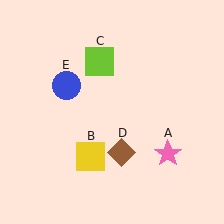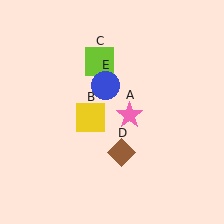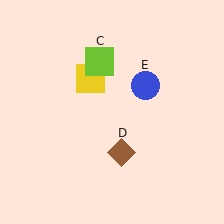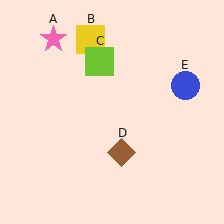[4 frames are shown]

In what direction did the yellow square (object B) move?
The yellow square (object B) moved up.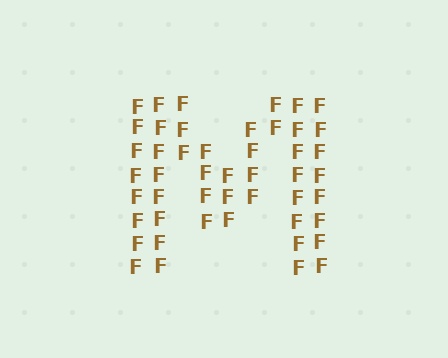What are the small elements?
The small elements are letter F's.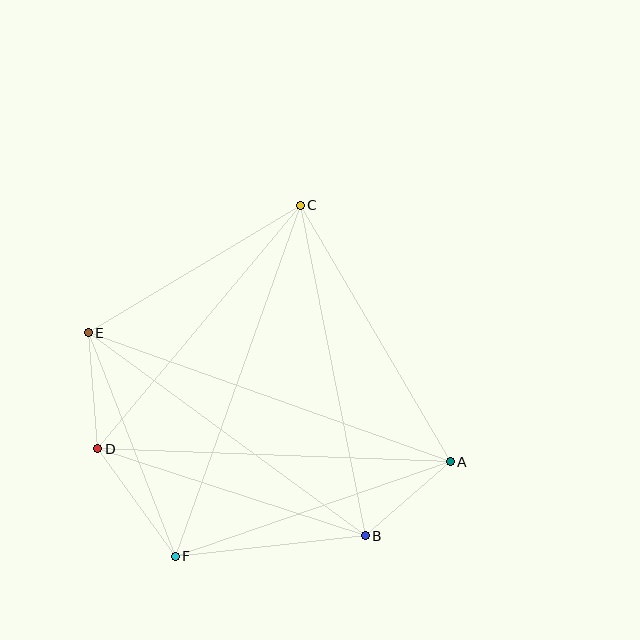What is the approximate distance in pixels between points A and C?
The distance between A and C is approximately 297 pixels.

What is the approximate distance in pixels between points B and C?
The distance between B and C is approximately 337 pixels.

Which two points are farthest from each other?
Points A and E are farthest from each other.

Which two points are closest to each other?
Points A and B are closest to each other.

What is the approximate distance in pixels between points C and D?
The distance between C and D is approximately 317 pixels.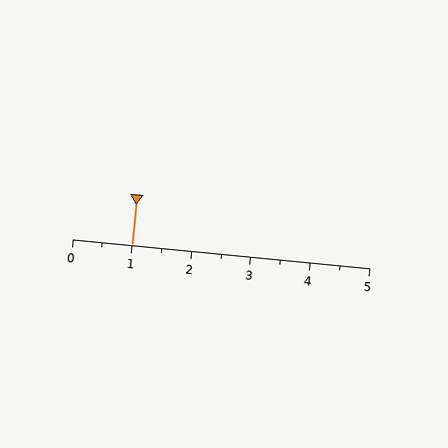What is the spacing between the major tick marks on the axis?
The major ticks are spaced 1 apart.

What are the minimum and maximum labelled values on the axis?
The axis runs from 0 to 5.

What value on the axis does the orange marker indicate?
The marker indicates approximately 1.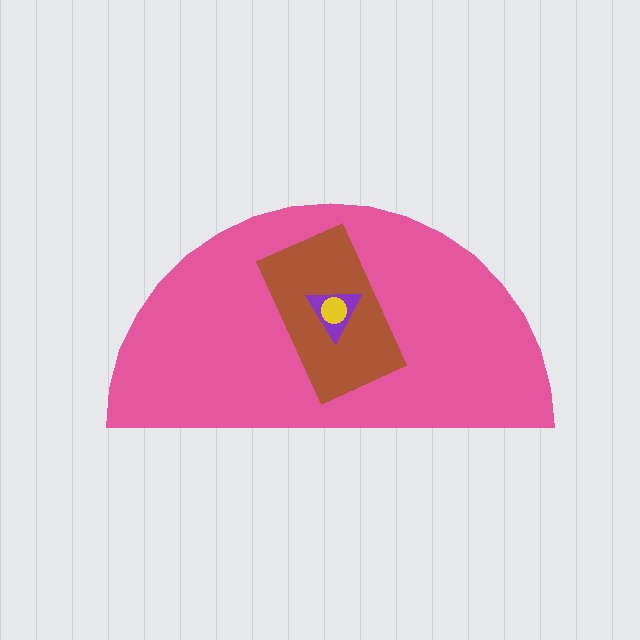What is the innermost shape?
The yellow circle.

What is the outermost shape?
The pink semicircle.